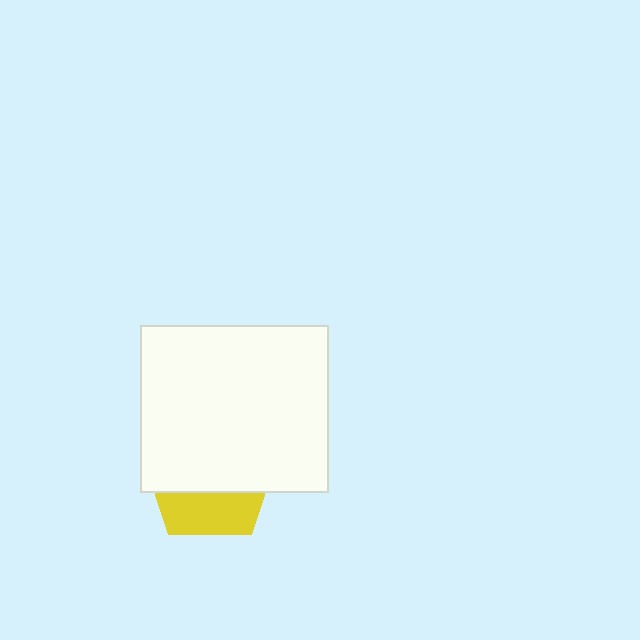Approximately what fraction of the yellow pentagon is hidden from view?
Roughly 66% of the yellow pentagon is hidden behind the white rectangle.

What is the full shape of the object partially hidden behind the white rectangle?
The partially hidden object is a yellow pentagon.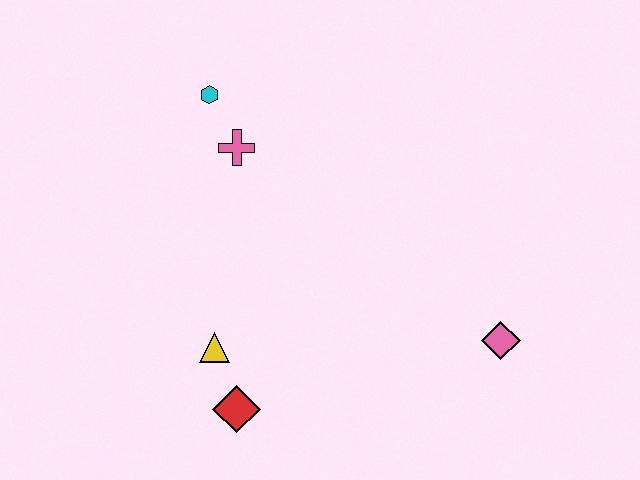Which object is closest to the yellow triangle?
The red diamond is closest to the yellow triangle.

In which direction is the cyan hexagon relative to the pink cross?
The cyan hexagon is above the pink cross.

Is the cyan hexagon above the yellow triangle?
Yes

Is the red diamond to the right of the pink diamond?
No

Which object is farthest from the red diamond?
The cyan hexagon is farthest from the red diamond.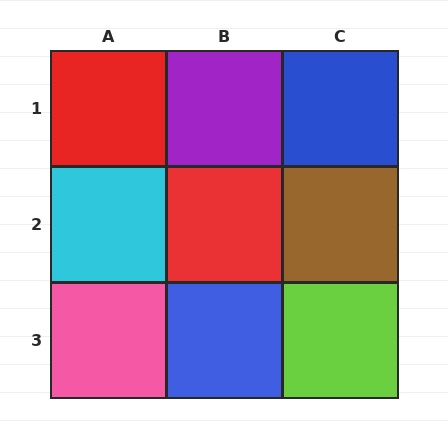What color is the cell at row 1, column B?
Purple.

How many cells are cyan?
1 cell is cyan.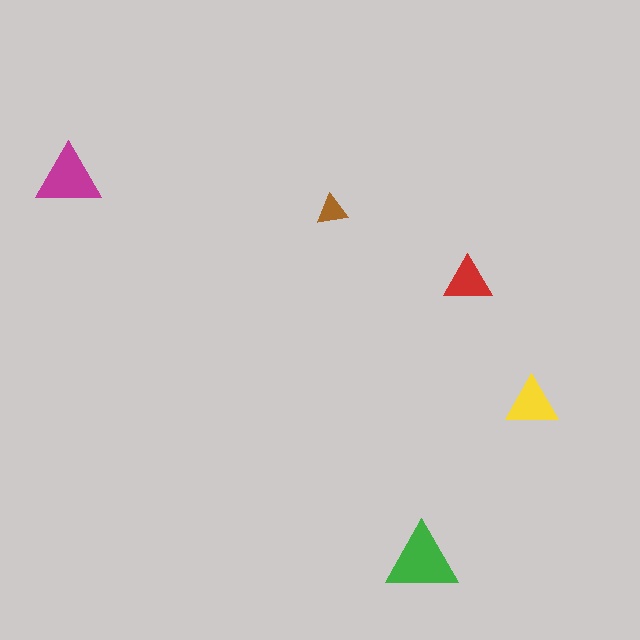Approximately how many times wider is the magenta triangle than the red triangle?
About 1.5 times wider.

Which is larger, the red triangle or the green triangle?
The green one.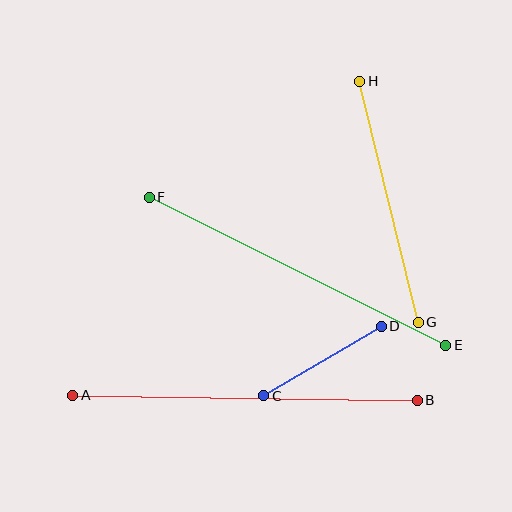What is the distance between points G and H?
The distance is approximately 248 pixels.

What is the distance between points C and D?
The distance is approximately 136 pixels.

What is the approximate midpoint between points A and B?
The midpoint is at approximately (245, 398) pixels.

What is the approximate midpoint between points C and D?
The midpoint is at approximately (323, 361) pixels.